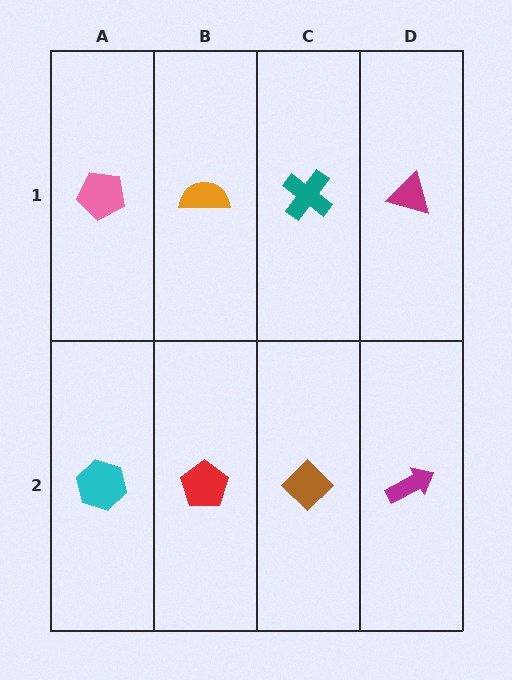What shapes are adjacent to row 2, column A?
A pink pentagon (row 1, column A), a red pentagon (row 2, column B).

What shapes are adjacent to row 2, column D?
A magenta triangle (row 1, column D), a brown diamond (row 2, column C).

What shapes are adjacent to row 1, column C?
A brown diamond (row 2, column C), an orange semicircle (row 1, column B), a magenta triangle (row 1, column D).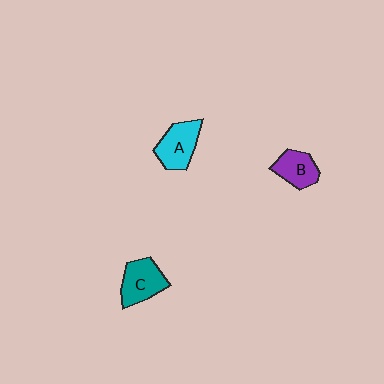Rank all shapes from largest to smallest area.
From largest to smallest: A (cyan), C (teal), B (purple).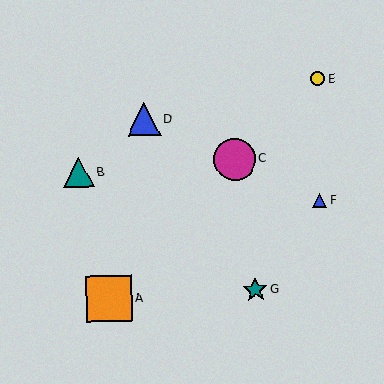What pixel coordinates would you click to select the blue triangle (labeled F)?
Click at (320, 200) to select the blue triangle F.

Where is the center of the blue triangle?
The center of the blue triangle is at (320, 200).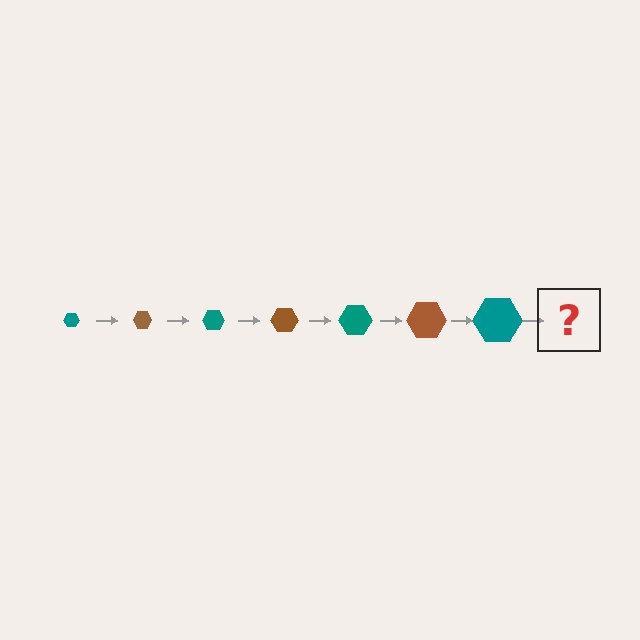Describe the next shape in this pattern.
It should be a brown hexagon, larger than the previous one.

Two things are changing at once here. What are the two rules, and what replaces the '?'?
The two rules are that the hexagon grows larger each step and the color cycles through teal and brown. The '?' should be a brown hexagon, larger than the previous one.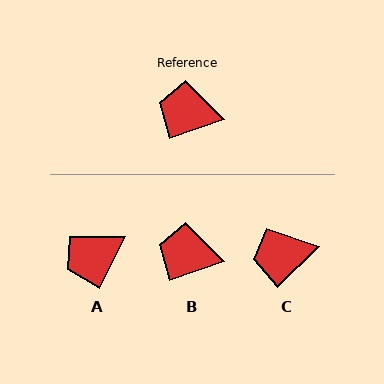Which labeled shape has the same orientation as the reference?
B.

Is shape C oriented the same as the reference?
No, it is off by about 26 degrees.